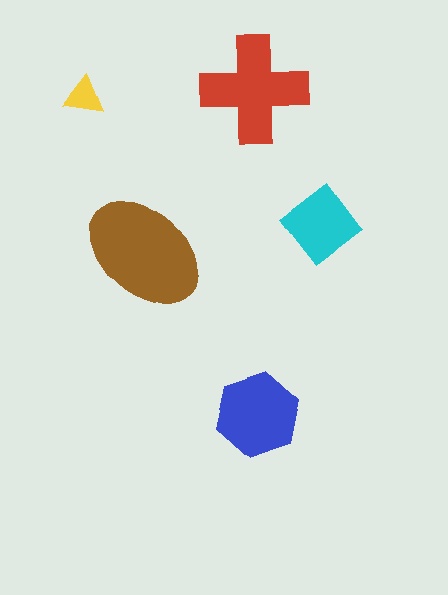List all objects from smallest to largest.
The yellow triangle, the cyan diamond, the blue hexagon, the red cross, the brown ellipse.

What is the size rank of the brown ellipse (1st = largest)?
1st.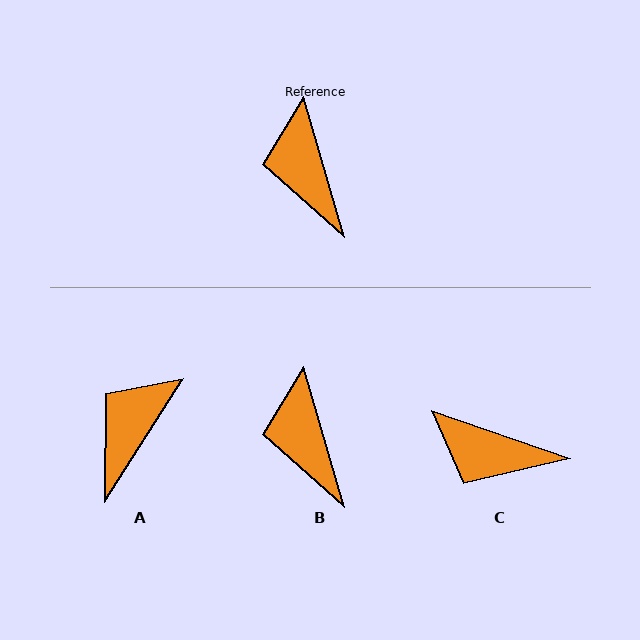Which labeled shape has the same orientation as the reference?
B.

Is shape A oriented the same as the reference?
No, it is off by about 49 degrees.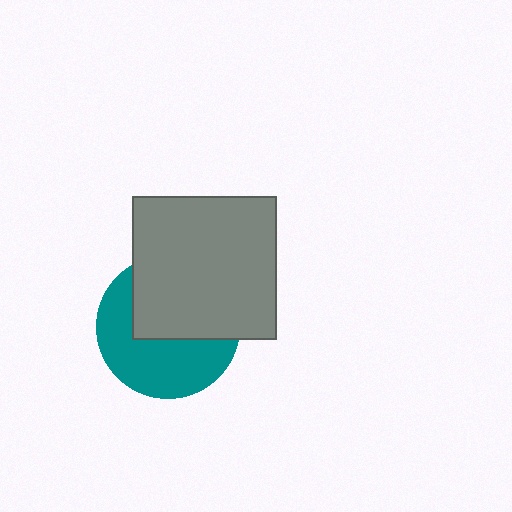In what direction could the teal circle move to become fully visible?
The teal circle could move down. That would shift it out from behind the gray square entirely.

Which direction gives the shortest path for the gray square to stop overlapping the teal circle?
Moving up gives the shortest separation.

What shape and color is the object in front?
The object in front is a gray square.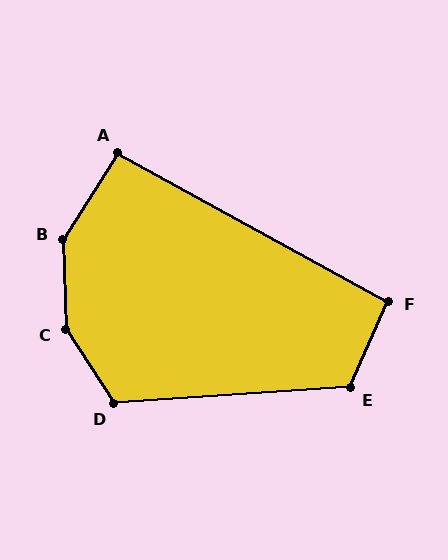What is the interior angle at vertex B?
Approximately 146 degrees (obtuse).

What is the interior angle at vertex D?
Approximately 119 degrees (obtuse).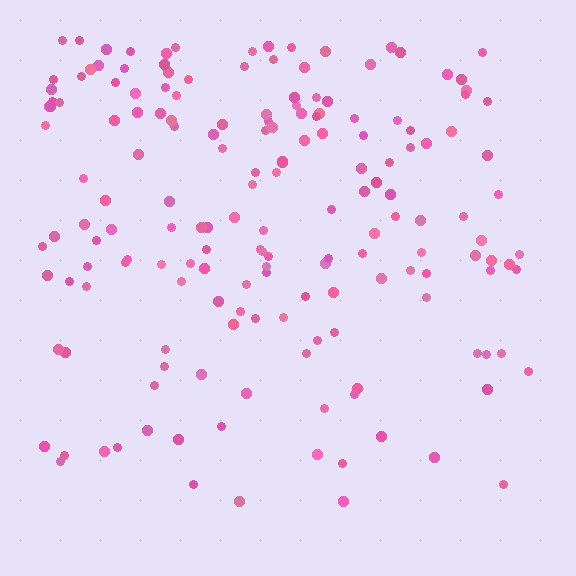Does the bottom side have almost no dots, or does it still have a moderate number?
Still a moderate number, just noticeably fewer than the top.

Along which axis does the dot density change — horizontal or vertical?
Vertical.